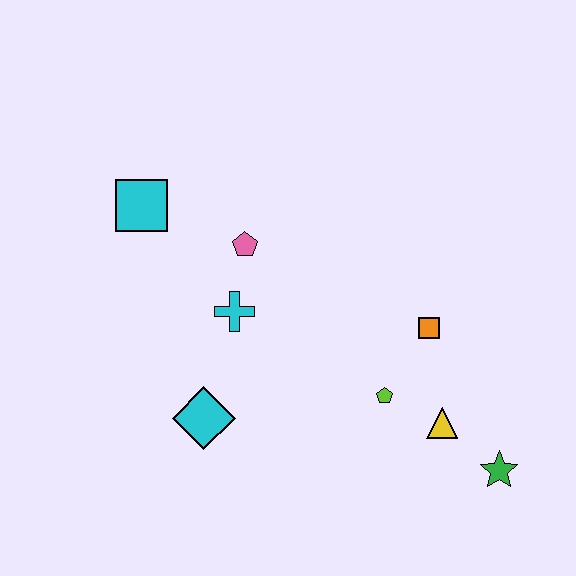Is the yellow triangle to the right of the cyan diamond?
Yes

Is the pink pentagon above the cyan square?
No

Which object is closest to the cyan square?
The pink pentagon is closest to the cyan square.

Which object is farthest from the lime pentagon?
The cyan square is farthest from the lime pentagon.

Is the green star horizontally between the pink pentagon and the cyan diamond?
No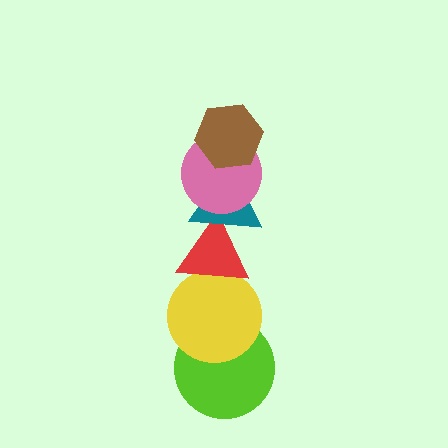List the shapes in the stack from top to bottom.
From top to bottom: the brown hexagon, the pink circle, the teal triangle, the red triangle, the yellow circle, the lime circle.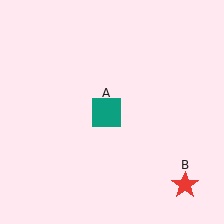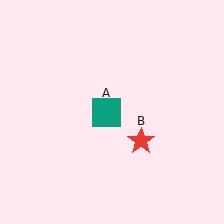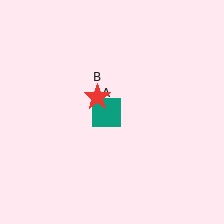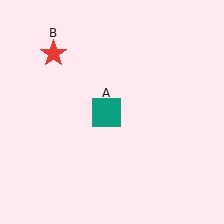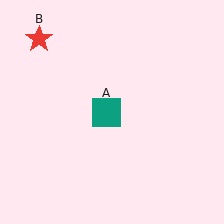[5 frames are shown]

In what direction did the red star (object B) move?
The red star (object B) moved up and to the left.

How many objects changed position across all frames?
1 object changed position: red star (object B).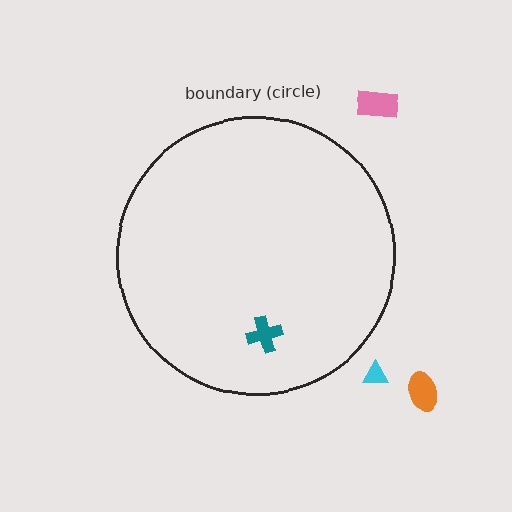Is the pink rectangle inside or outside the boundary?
Outside.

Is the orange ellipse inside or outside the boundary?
Outside.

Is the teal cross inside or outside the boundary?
Inside.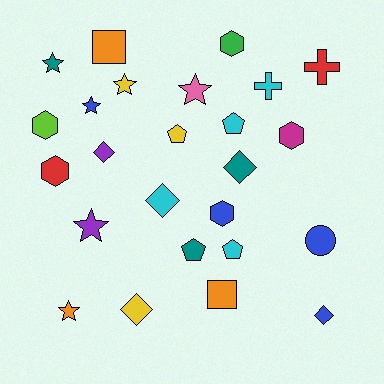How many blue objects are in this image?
There are 4 blue objects.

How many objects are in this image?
There are 25 objects.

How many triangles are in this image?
There are no triangles.